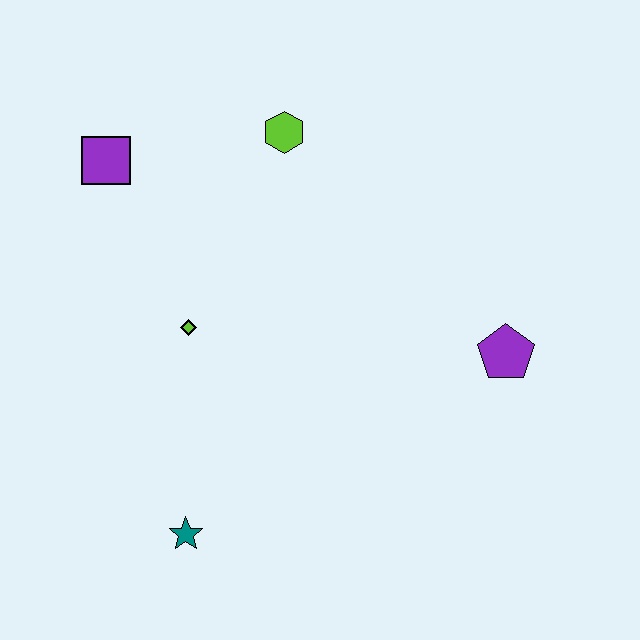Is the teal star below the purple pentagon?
Yes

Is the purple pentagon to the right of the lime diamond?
Yes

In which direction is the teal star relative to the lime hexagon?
The teal star is below the lime hexagon.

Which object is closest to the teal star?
The lime diamond is closest to the teal star.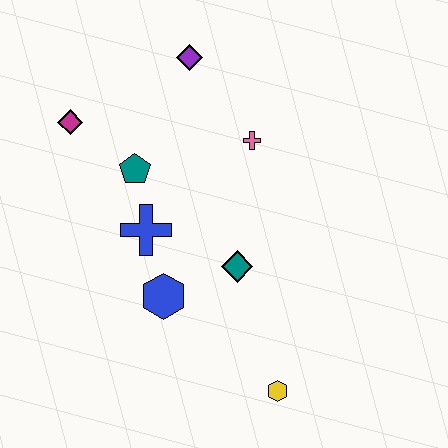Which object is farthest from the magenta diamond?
The yellow hexagon is farthest from the magenta diamond.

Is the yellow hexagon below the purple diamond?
Yes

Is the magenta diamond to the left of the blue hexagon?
Yes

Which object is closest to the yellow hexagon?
The teal diamond is closest to the yellow hexagon.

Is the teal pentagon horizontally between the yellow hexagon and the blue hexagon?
No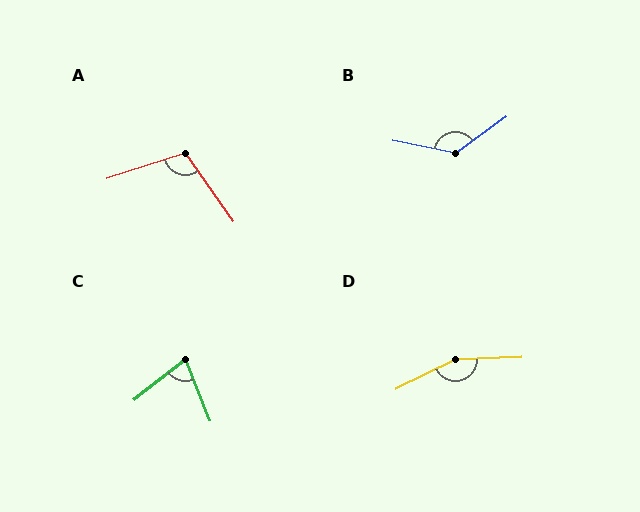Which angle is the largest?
D, at approximately 156 degrees.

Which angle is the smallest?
C, at approximately 73 degrees.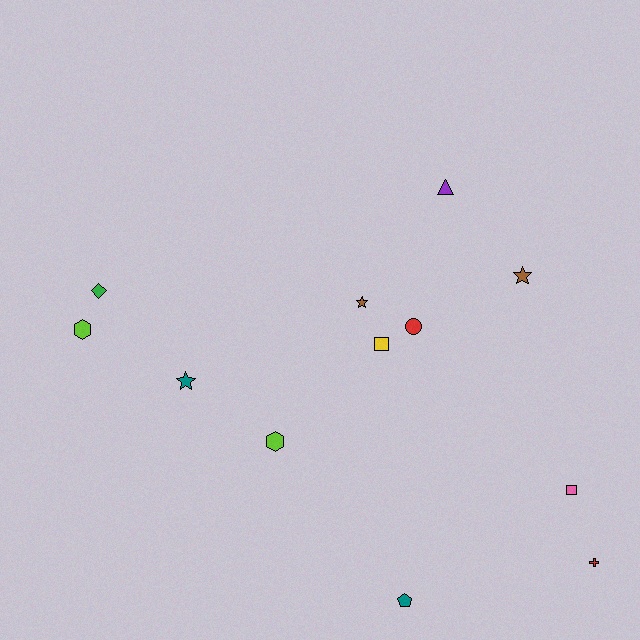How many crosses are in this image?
There is 1 cross.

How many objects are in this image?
There are 12 objects.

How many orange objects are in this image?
There are no orange objects.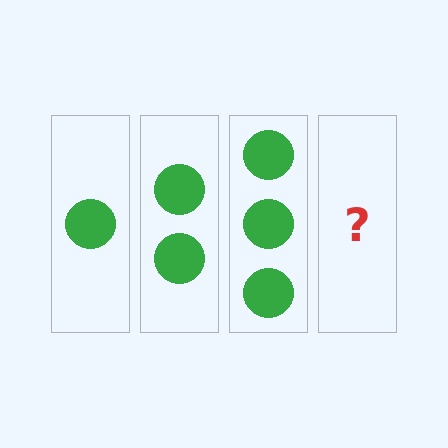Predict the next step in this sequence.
The next step is 4 circles.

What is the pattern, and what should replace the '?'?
The pattern is that each step adds one more circle. The '?' should be 4 circles.